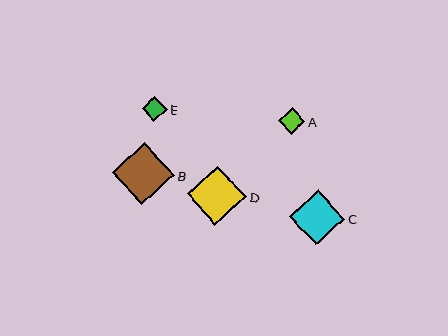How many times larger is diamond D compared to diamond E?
Diamond D is approximately 2.4 times the size of diamond E.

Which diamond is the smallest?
Diamond E is the smallest with a size of approximately 25 pixels.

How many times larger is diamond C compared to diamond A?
Diamond C is approximately 2.1 times the size of diamond A.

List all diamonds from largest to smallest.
From largest to smallest: B, D, C, A, E.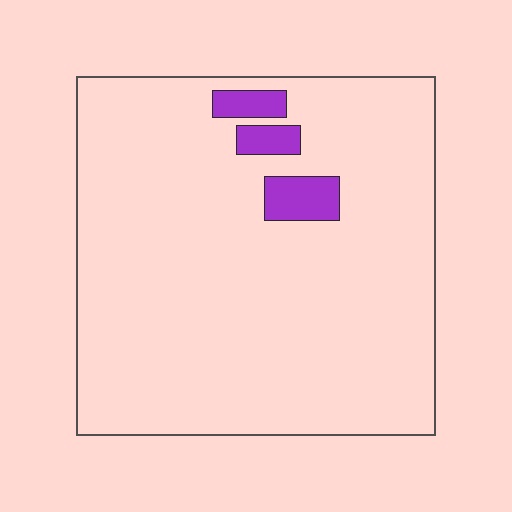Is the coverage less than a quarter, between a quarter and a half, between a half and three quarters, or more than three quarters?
Less than a quarter.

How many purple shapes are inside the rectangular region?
3.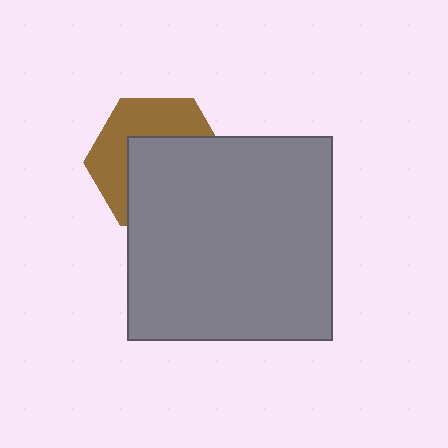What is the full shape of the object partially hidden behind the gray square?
The partially hidden object is a brown hexagon.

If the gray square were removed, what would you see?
You would see the complete brown hexagon.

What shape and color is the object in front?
The object in front is a gray square.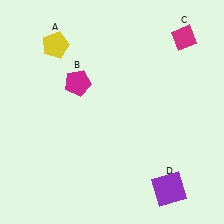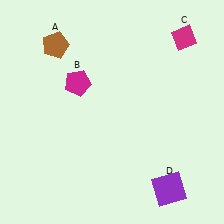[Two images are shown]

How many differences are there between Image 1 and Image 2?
There is 1 difference between the two images.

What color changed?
The pentagon (A) changed from yellow in Image 1 to brown in Image 2.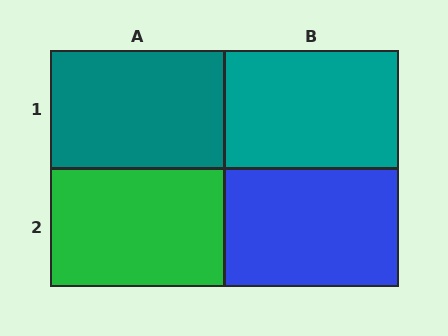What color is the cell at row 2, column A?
Green.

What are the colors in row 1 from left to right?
Teal, teal.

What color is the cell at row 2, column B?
Blue.